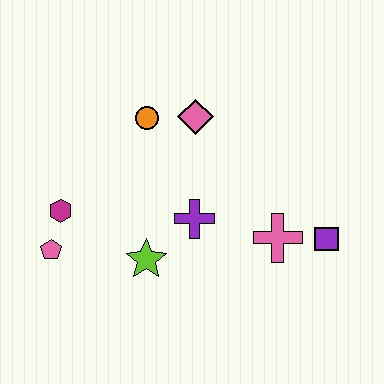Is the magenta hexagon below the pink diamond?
Yes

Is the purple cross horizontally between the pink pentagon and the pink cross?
Yes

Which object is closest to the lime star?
The purple cross is closest to the lime star.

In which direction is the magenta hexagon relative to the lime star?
The magenta hexagon is to the left of the lime star.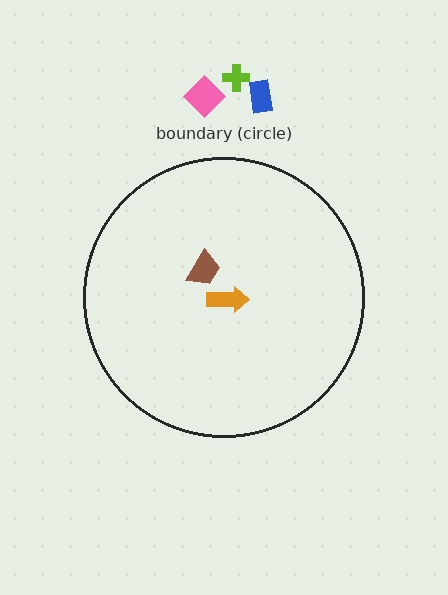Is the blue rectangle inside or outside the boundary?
Outside.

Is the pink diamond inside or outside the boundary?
Outside.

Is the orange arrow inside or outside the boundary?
Inside.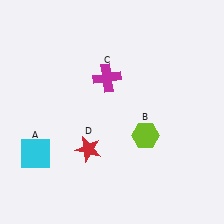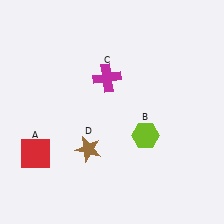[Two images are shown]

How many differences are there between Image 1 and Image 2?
There are 2 differences between the two images.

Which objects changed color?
A changed from cyan to red. D changed from red to brown.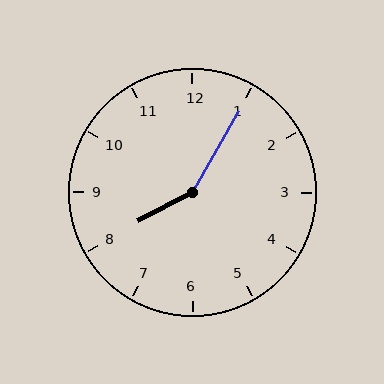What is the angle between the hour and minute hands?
Approximately 148 degrees.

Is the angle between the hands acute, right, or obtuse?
It is obtuse.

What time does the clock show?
8:05.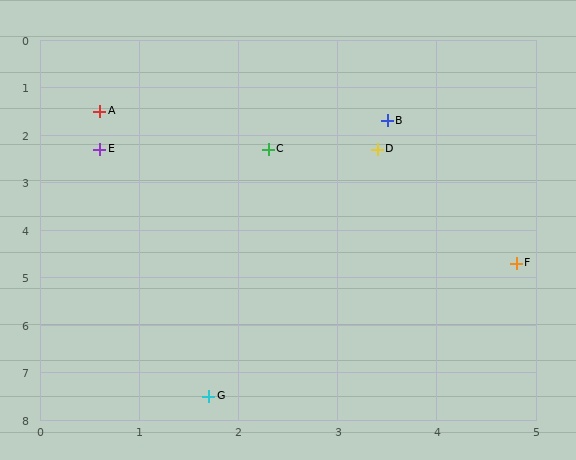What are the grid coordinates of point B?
Point B is at approximately (3.5, 1.7).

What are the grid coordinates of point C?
Point C is at approximately (2.3, 2.3).